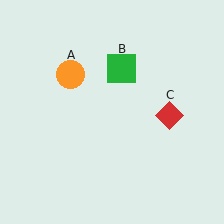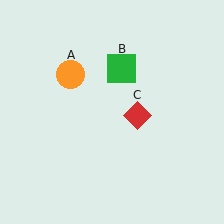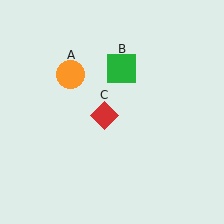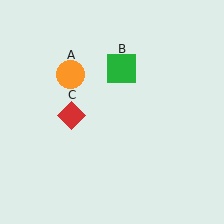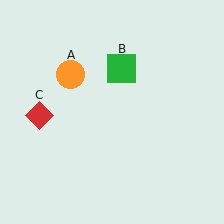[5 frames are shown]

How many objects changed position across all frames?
1 object changed position: red diamond (object C).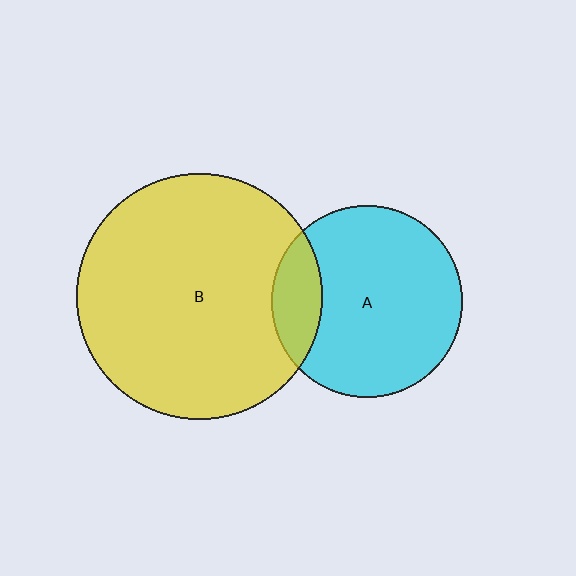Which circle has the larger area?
Circle B (yellow).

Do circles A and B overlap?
Yes.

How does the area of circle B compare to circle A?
Approximately 1.6 times.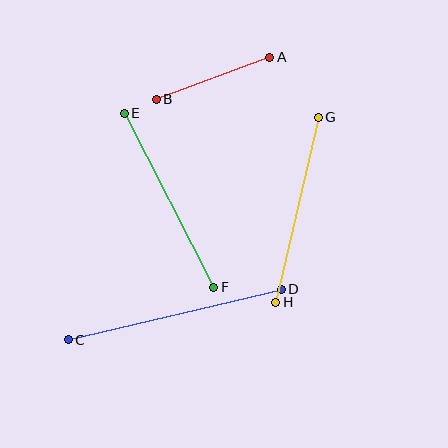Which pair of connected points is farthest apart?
Points C and D are farthest apart.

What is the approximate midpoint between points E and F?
The midpoint is at approximately (169, 200) pixels.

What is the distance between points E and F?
The distance is approximately 196 pixels.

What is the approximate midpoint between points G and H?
The midpoint is at approximately (297, 210) pixels.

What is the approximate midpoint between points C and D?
The midpoint is at approximately (175, 314) pixels.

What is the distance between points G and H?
The distance is approximately 190 pixels.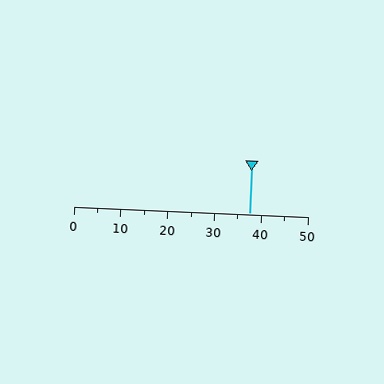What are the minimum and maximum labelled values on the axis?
The axis runs from 0 to 50.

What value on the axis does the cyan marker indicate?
The marker indicates approximately 37.5.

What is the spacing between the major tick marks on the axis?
The major ticks are spaced 10 apart.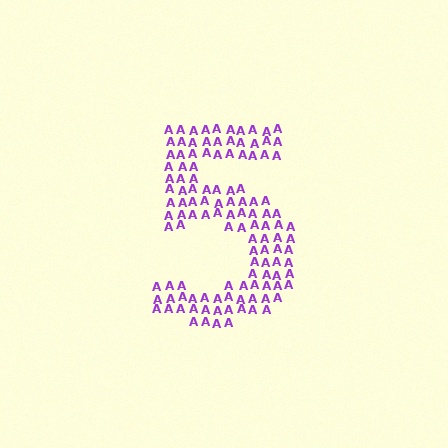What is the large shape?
The large shape is the digit 5.